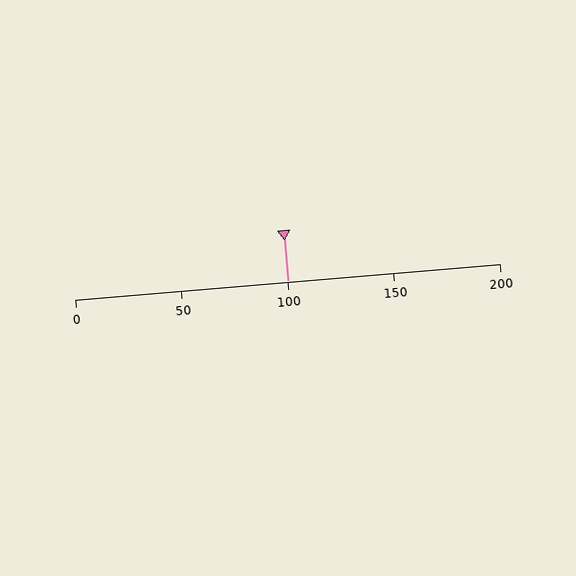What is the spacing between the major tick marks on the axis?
The major ticks are spaced 50 apart.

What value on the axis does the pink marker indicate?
The marker indicates approximately 100.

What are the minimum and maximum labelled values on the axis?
The axis runs from 0 to 200.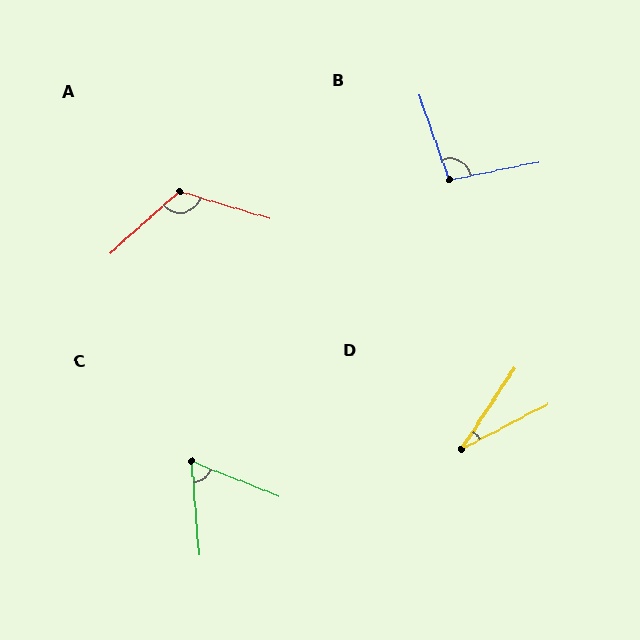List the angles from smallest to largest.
D (29°), C (64°), B (98°), A (122°).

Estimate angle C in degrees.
Approximately 64 degrees.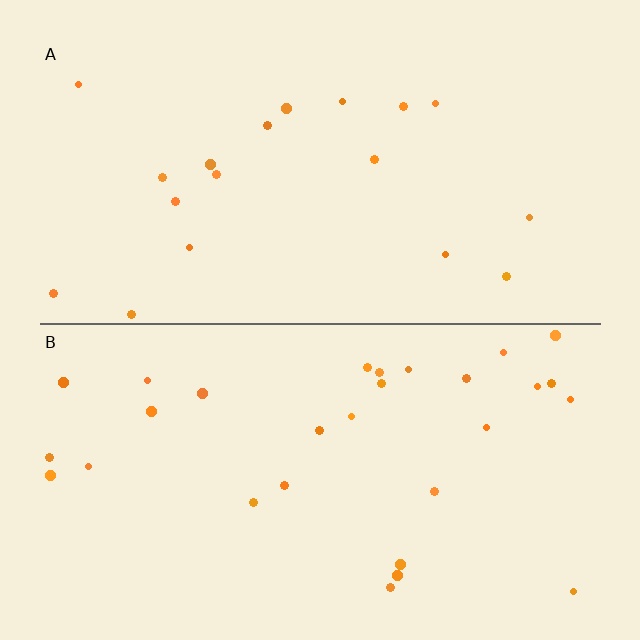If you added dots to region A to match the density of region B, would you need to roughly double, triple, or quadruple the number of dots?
Approximately double.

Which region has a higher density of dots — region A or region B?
B (the bottom).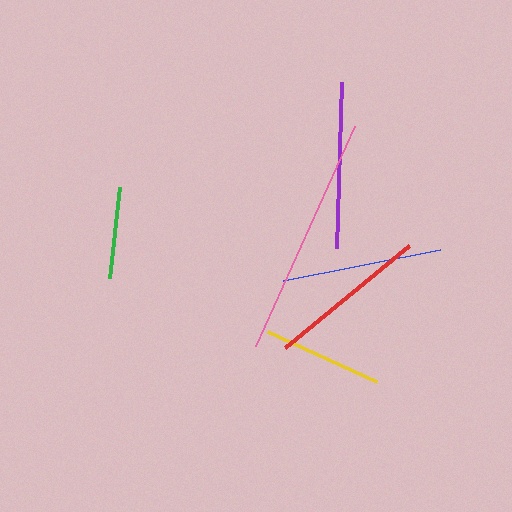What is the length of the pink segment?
The pink segment is approximately 241 pixels long.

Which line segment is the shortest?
The green line is the shortest at approximately 92 pixels.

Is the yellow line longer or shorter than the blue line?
The blue line is longer than the yellow line.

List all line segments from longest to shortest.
From longest to shortest: pink, purple, red, blue, yellow, green.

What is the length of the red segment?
The red segment is approximately 161 pixels long.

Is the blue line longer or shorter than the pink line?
The pink line is longer than the blue line.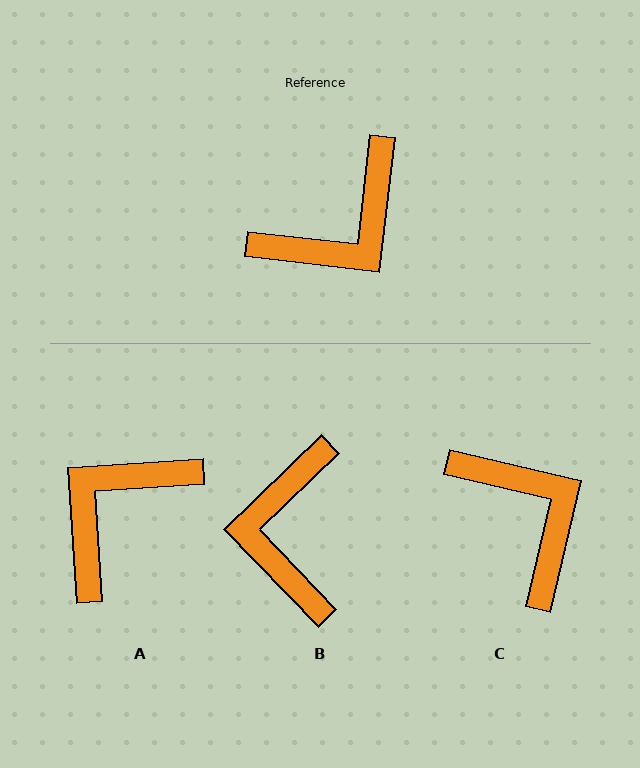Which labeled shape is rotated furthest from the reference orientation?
A, about 170 degrees away.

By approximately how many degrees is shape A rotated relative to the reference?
Approximately 170 degrees clockwise.